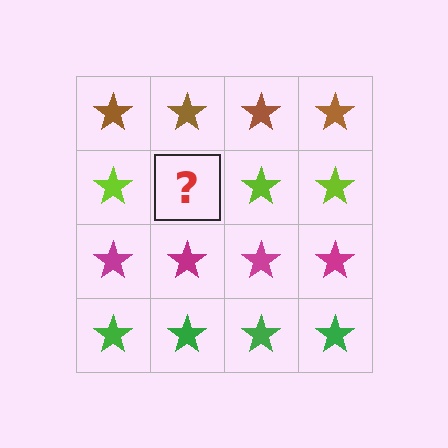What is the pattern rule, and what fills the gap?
The rule is that each row has a consistent color. The gap should be filled with a lime star.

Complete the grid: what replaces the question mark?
The question mark should be replaced with a lime star.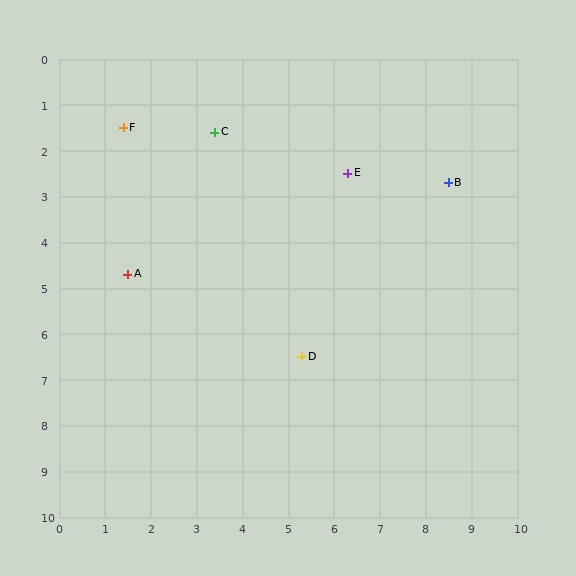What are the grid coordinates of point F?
Point F is at approximately (1.4, 1.5).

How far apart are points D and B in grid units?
Points D and B are about 5.0 grid units apart.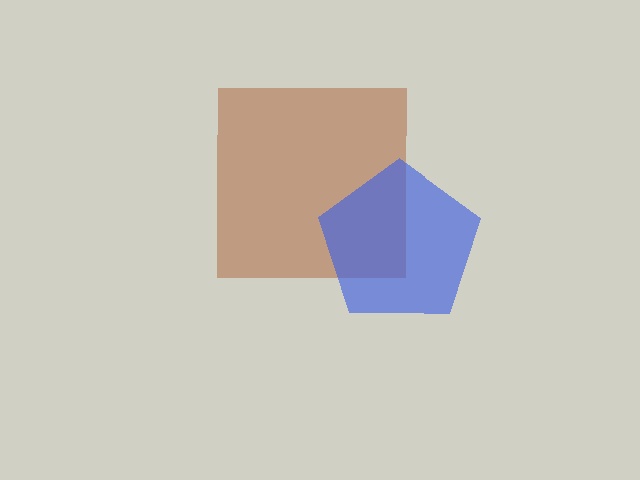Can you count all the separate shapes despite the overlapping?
Yes, there are 2 separate shapes.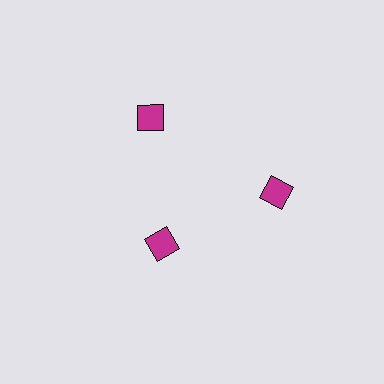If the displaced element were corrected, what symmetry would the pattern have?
It would have 3-fold rotational symmetry — the pattern would map onto itself every 120 degrees.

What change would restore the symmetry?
The symmetry would be restored by moving it outward, back onto the ring so that all 3 diamonds sit at equal angles and equal distance from the center.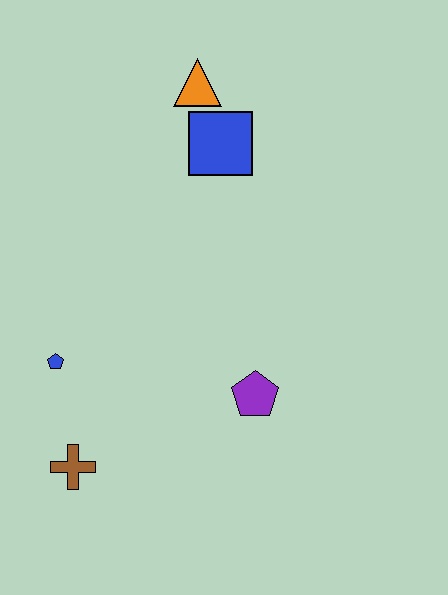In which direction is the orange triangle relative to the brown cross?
The orange triangle is above the brown cross.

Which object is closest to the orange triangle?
The blue square is closest to the orange triangle.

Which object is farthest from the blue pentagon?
The orange triangle is farthest from the blue pentagon.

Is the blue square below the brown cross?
No